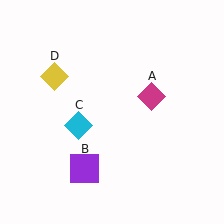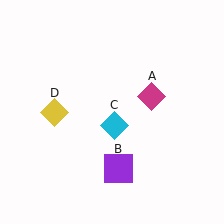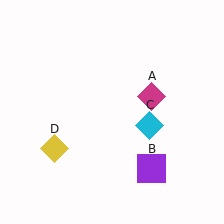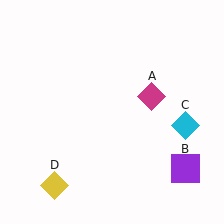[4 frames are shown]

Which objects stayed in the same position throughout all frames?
Magenta diamond (object A) remained stationary.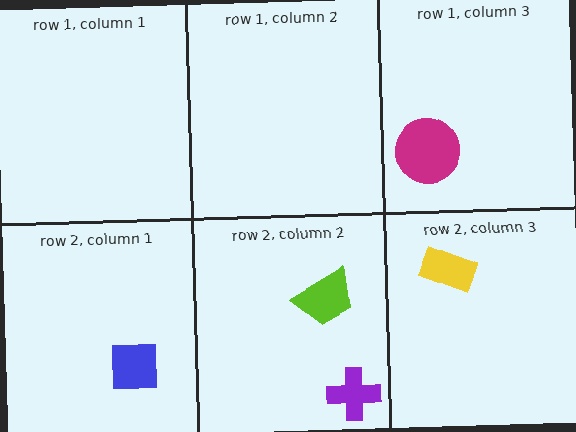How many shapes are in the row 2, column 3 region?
1.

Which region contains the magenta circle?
The row 1, column 3 region.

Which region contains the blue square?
The row 2, column 1 region.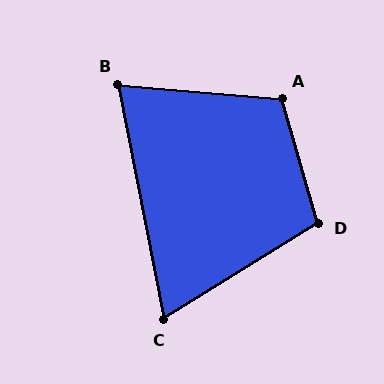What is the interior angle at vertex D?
Approximately 106 degrees (obtuse).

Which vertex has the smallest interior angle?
C, at approximately 69 degrees.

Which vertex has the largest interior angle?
A, at approximately 111 degrees.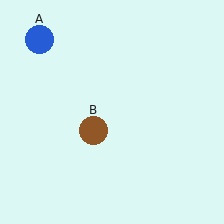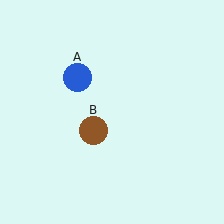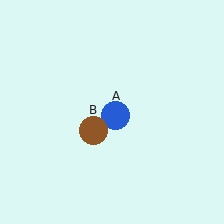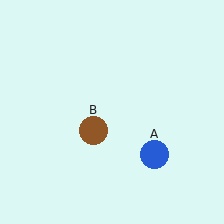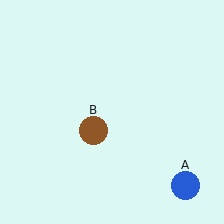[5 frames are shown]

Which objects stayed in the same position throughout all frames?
Brown circle (object B) remained stationary.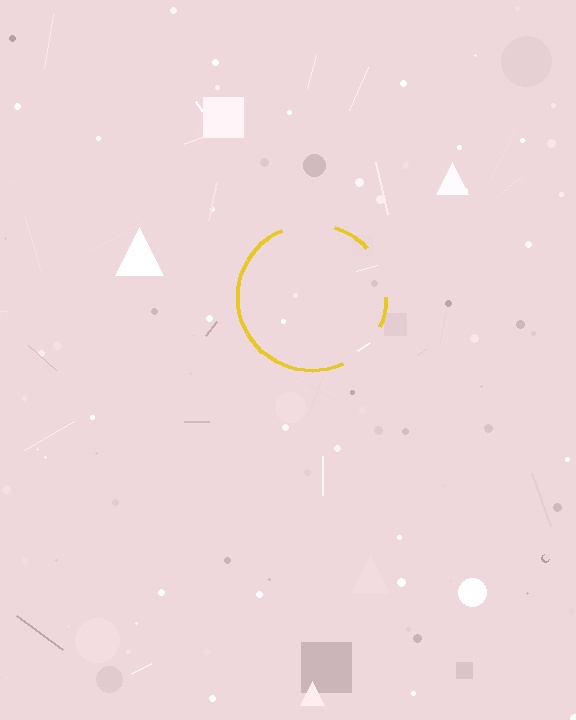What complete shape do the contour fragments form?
The contour fragments form a circle.